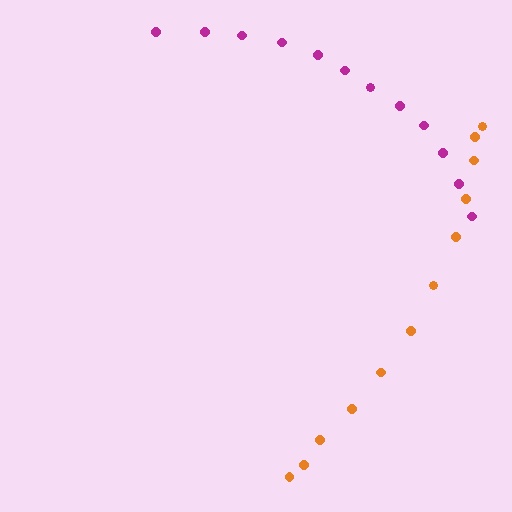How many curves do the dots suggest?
There are 2 distinct paths.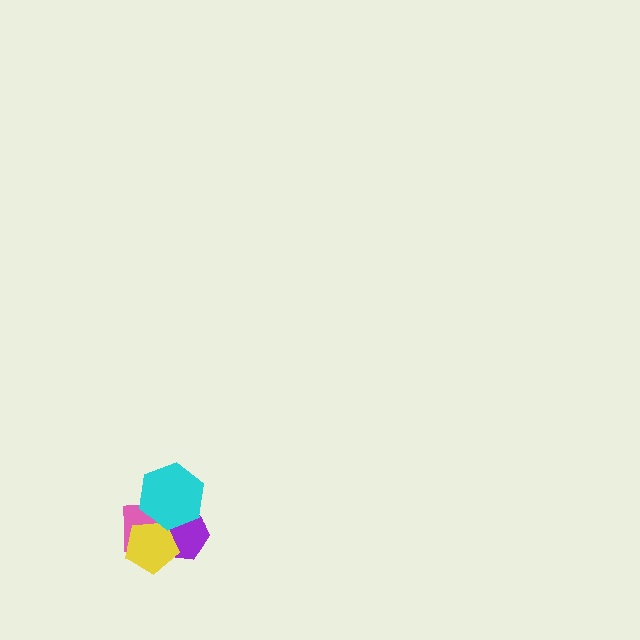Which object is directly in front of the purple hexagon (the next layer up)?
The yellow pentagon is directly in front of the purple hexagon.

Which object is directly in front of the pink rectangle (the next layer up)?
The purple hexagon is directly in front of the pink rectangle.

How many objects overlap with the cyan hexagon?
3 objects overlap with the cyan hexagon.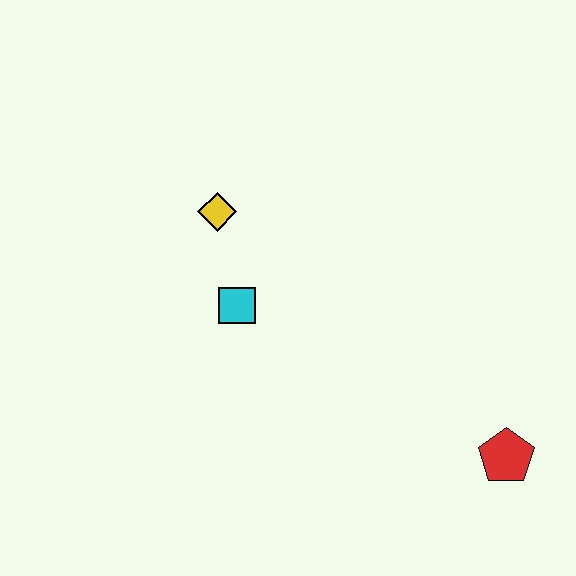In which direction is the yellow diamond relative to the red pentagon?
The yellow diamond is to the left of the red pentagon.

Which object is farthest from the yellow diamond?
The red pentagon is farthest from the yellow diamond.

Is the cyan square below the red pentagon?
No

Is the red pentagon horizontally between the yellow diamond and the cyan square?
No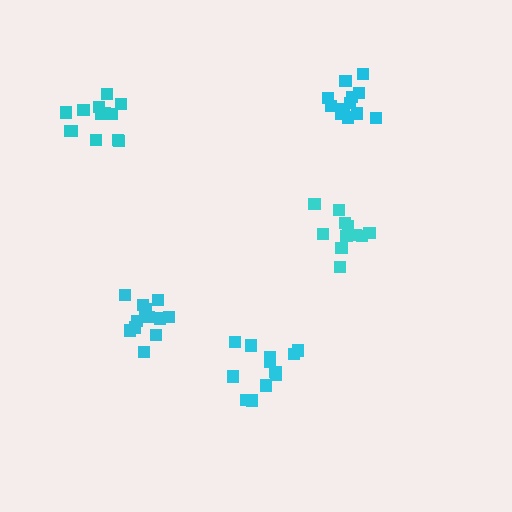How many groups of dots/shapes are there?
There are 5 groups.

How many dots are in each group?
Group 1: 12 dots, Group 2: 12 dots, Group 3: 11 dots, Group 4: 13 dots, Group 5: 12 dots (60 total).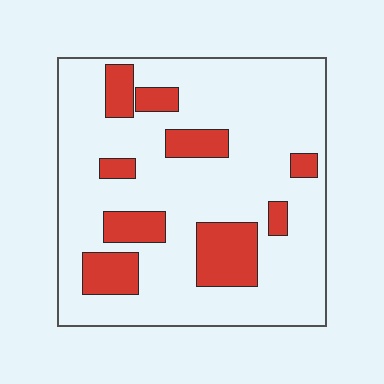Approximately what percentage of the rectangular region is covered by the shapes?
Approximately 20%.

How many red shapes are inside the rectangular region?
9.